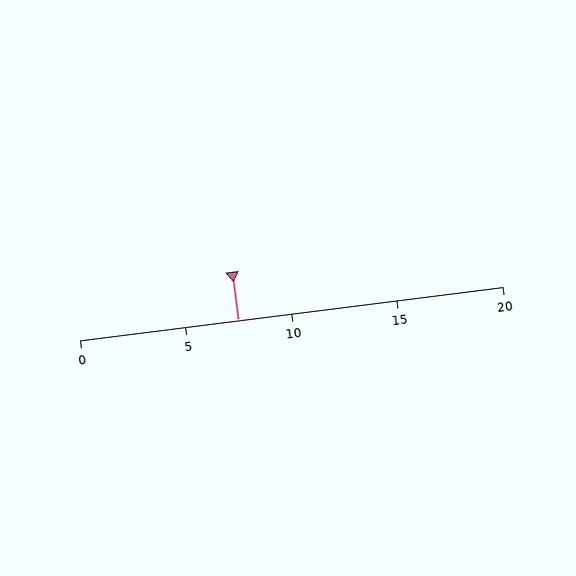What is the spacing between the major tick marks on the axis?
The major ticks are spaced 5 apart.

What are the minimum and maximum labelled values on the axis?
The axis runs from 0 to 20.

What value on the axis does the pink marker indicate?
The marker indicates approximately 7.5.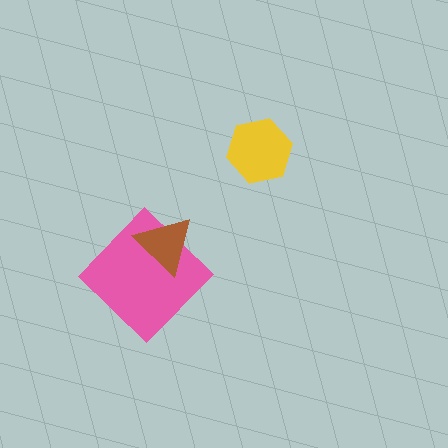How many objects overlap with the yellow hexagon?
0 objects overlap with the yellow hexagon.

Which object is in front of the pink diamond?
The brown triangle is in front of the pink diamond.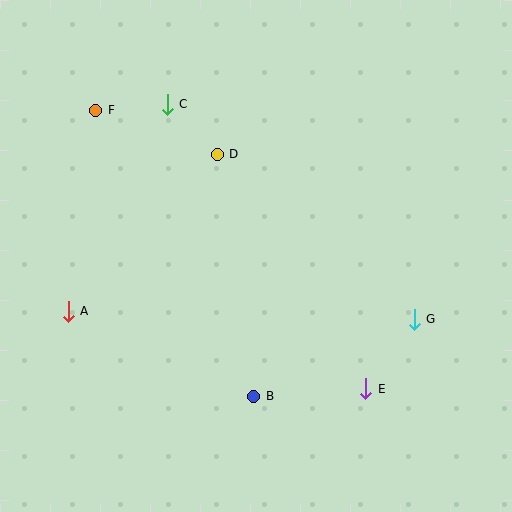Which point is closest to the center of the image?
Point D at (217, 154) is closest to the center.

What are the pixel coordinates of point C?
Point C is at (167, 104).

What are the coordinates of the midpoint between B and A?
The midpoint between B and A is at (161, 354).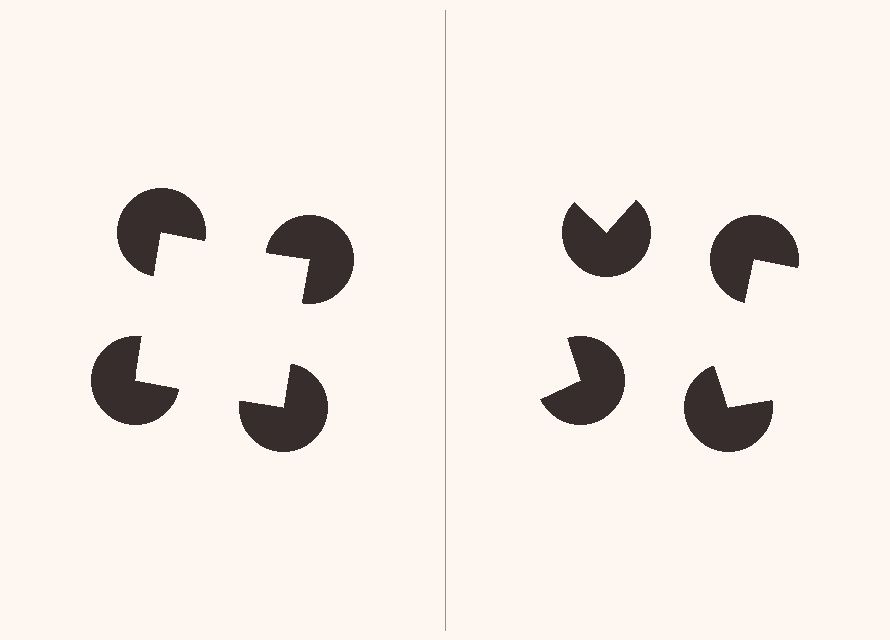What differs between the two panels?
The pac-man discs are positioned identically on both sides; only the wedge orientations differ. On the left they align to a square; on the right they are misaligned.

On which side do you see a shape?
An illusory square appears on the left side. On the right side the wedge cuts are rotated, so no coherent shape forms.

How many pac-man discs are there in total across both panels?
8 — 4 on each side.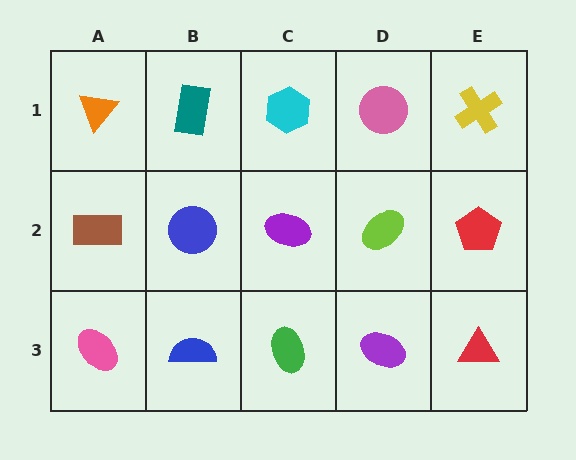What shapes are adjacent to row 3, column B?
A blue circle (row 2, column B), a pink ellipse (row 3, column A), a green ellipse (row 3, column C).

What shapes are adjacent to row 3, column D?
A lime ellipse (row 2, column D), a green ellipse (row 3, column C), a red triangle (row 3, column E).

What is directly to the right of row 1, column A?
A teal rectangle.